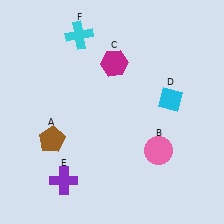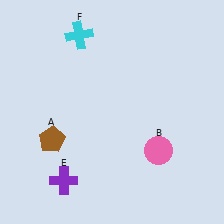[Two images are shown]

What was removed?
The cyan diamond (D), the magenta hexagon (C) were removed in Image 2.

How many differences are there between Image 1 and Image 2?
There are 2 differences between the two images.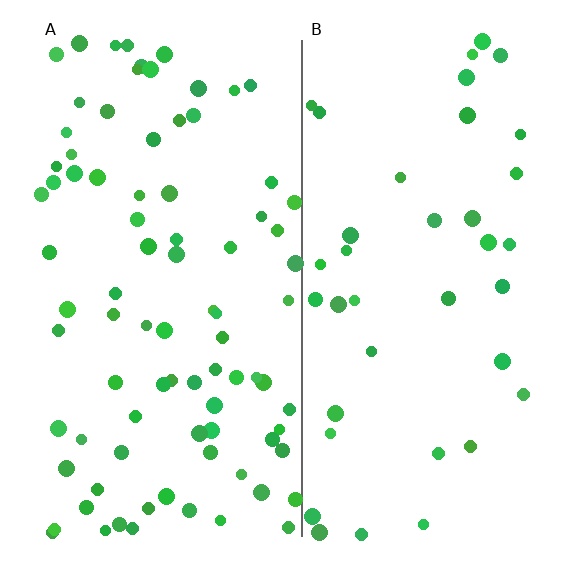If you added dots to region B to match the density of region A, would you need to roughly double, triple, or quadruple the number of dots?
Approximately double.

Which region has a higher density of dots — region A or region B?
A (the left).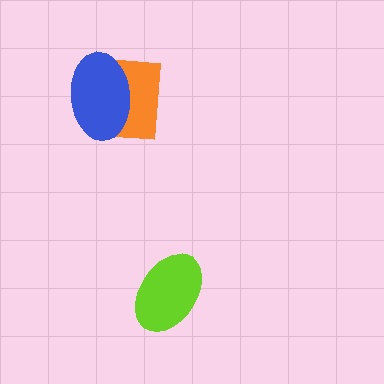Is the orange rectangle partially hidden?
Yes, it is partially covered by another shape.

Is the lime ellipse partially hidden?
No, no other shape covers it.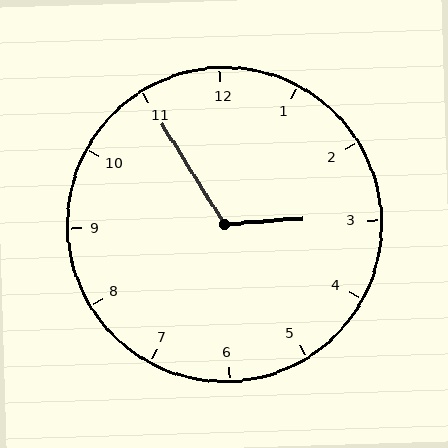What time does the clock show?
2:55.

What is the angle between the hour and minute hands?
Approximately 118 degrees.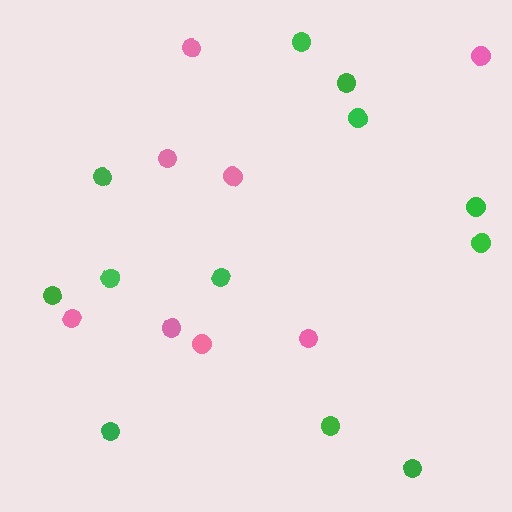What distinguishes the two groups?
There are 2 groups: one group of pink circles (8) and one group of green circles (12).